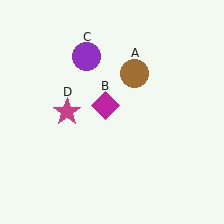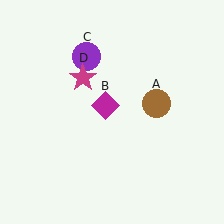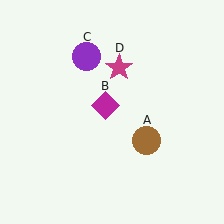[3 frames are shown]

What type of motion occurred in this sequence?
The brown circle (object A), magenta star (object D) rotated clockwise around the center of the scene.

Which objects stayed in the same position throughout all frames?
Magenta diamond (object B) and purple circle (object C) remained stationary.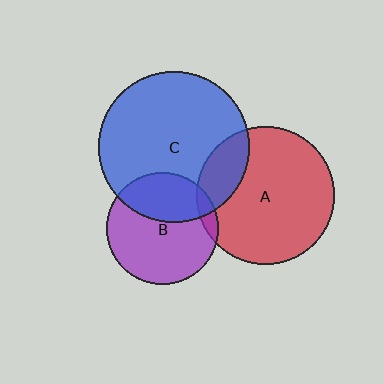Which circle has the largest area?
Circle C (blue).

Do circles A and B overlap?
Yes.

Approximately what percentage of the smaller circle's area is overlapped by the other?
Approximately 10%.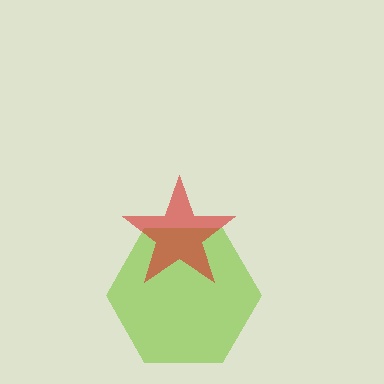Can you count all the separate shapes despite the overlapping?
Yes, there are 2 separate shapes.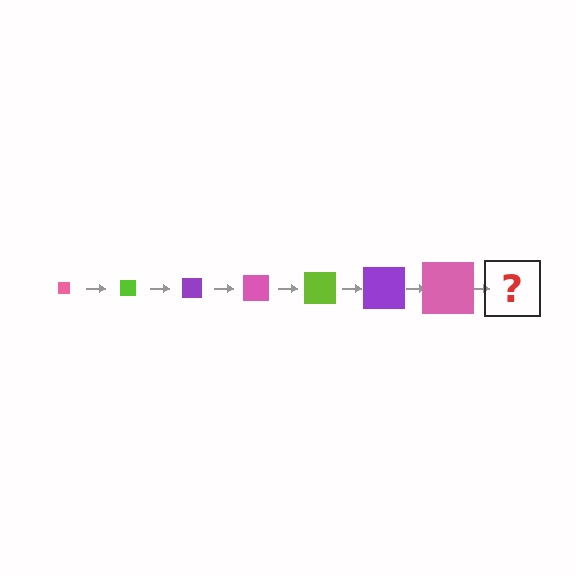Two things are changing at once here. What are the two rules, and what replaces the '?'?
The two rules are that the square grows larger each step and the color cycles through pink, lime, and purple. The '?' should be a lime square, larger than the previous one.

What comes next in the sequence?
The next element should be a lime square, larger than the previous one.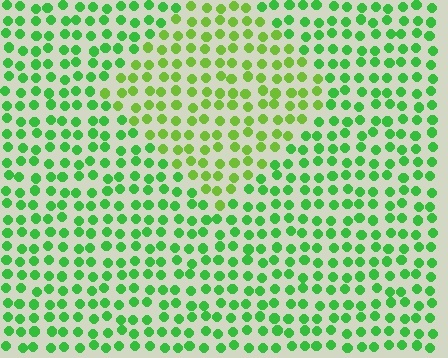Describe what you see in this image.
The image is filled with small green elements in a uniform arrangement. A diamond-shaped region is visible where the elements are tinted to a slightly different hue, forming a subtle color boundary.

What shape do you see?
I see a diamond.